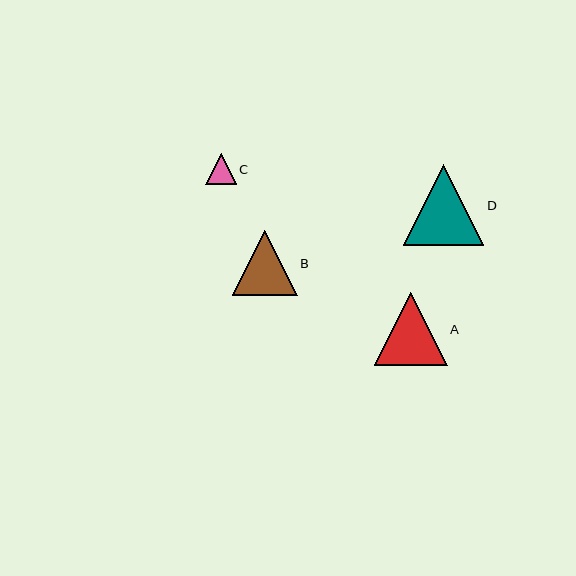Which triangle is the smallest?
Triangle C is the smallest with a size of approximately 30 pixels.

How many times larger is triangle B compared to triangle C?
Triangle B is approximately 2.1 times the size of triangle C.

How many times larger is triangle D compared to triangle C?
Triangle D is approximately 2.7 times the size of triangle C.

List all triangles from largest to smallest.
From largest to smallest: D, A, B, C.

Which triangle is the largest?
Triangle D is the largest with a size of approximately 81 pixels.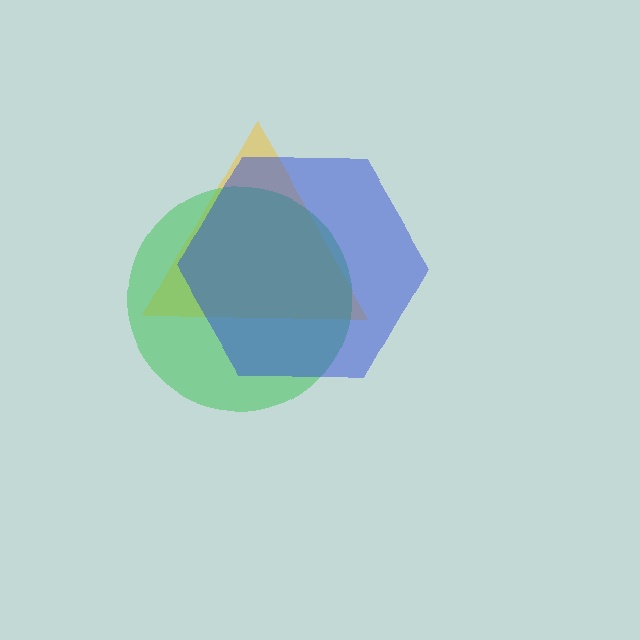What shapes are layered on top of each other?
The layered shapes are: a yellow triangle, a green circle, a blue hexagon.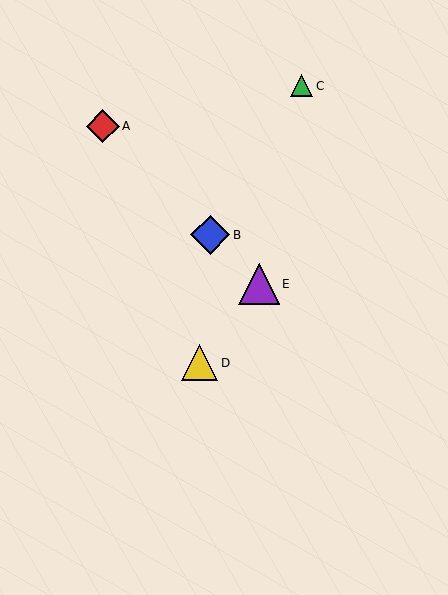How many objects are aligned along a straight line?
3 objects (A, B, E) are aligned along a straight line.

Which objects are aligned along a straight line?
Objects A, B, E are aligned along a straight line.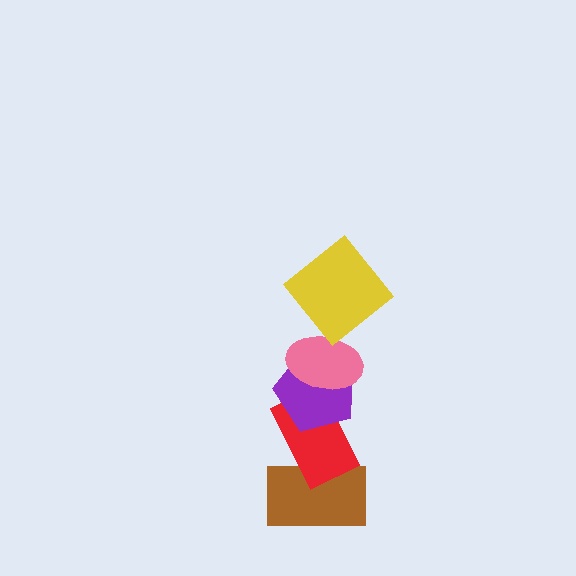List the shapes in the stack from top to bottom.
From top to bottom: the yellow diamond, the pink ellipse, the purple pentagon, the red rectangle, the brown rectangle.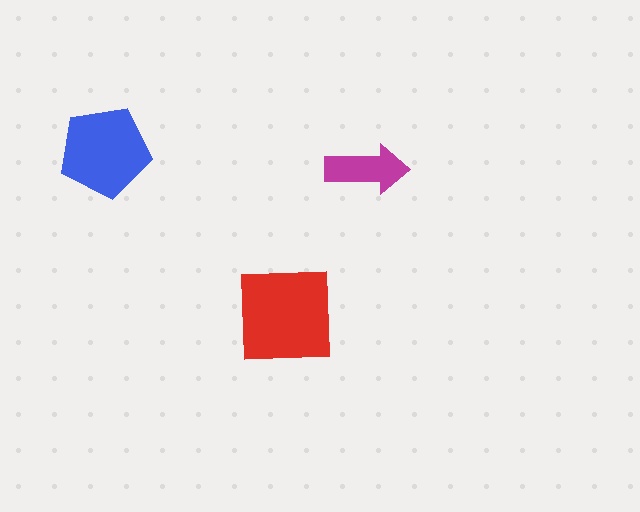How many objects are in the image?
There are 3 objects in the image.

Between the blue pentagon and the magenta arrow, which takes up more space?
The blue pentagon.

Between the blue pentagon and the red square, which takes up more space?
The red square.